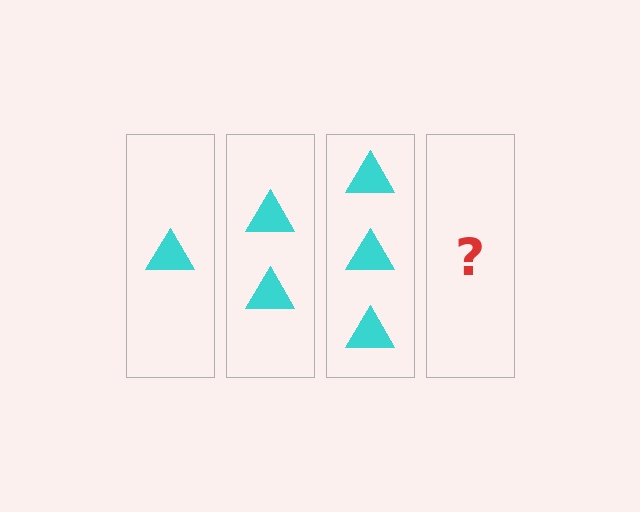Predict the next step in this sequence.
The next step is 4 triangles.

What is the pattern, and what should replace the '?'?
The pattern is that each step adds one more triangle. The '?' should be 4 triangles.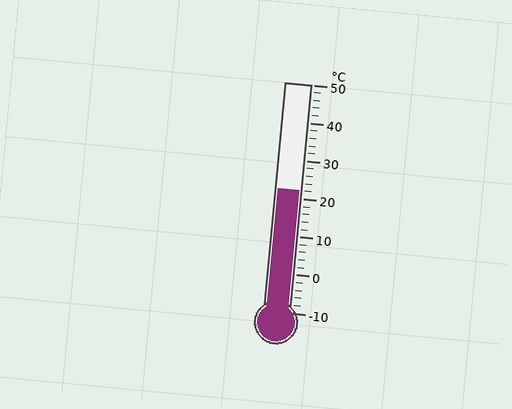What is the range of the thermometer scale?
The thermometer scale ranges from -10°C to 50°C.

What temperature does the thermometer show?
The thermometer shows approximately 22°C.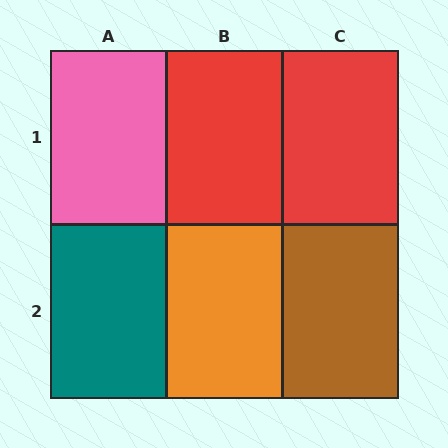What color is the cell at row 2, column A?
Teal.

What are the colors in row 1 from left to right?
Pink, red, red.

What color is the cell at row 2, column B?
Orange.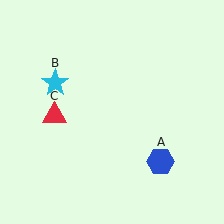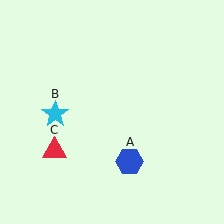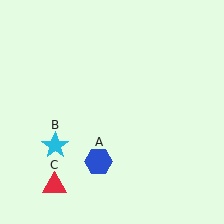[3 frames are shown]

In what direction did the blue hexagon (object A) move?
The blue hexagon (object A) moved left.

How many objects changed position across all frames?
3 objects changed position: blue hexagon (object A), cyan star (object B), red triangle (object C).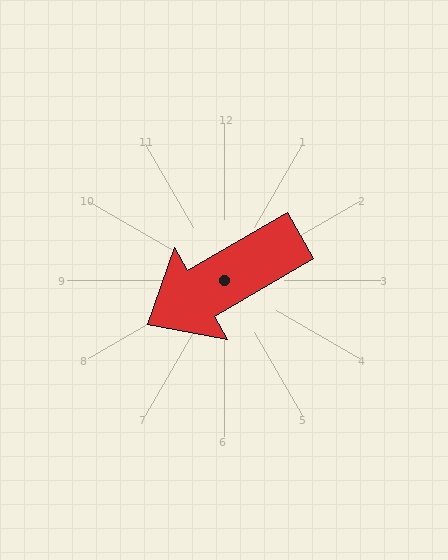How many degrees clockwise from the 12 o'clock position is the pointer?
Approximately 240 degrees.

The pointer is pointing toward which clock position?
Roughly 8 o'clock.